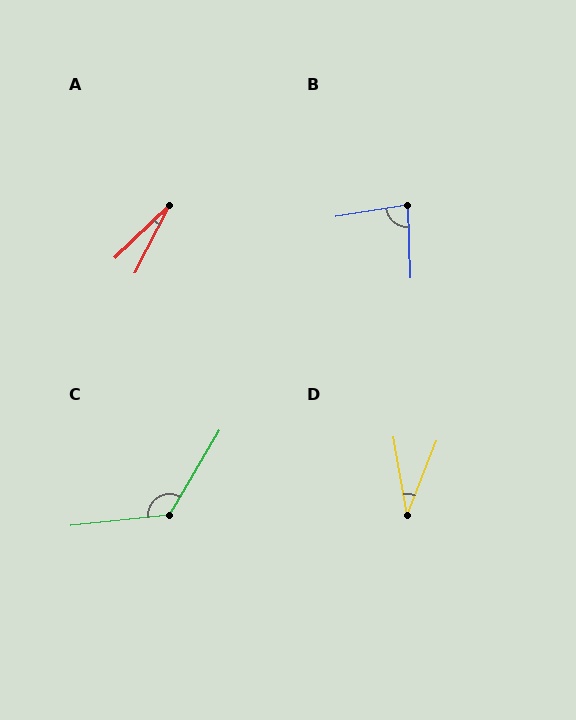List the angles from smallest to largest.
A (19°), D (31°), B (83°), C (127°).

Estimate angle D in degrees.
Approximately 31 degrees.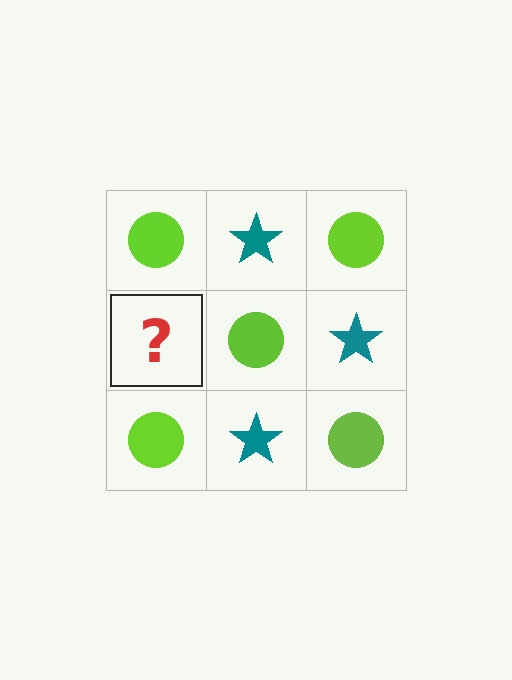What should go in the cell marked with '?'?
The missing cell should contain a teal star.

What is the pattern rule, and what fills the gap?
The rule is that it alternates lime circle and teal star in a checkerboard pattern. The gap should be filled with a teal star.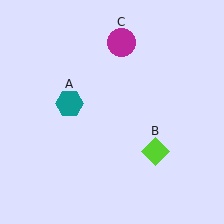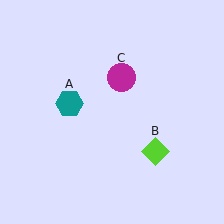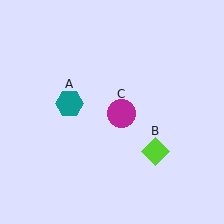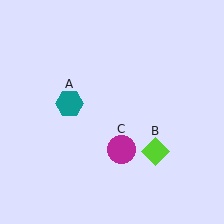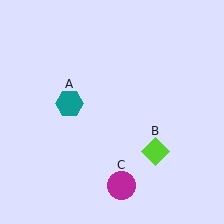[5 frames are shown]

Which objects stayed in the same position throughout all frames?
Teal hexagon (object A) and lime diamond (object B) remained stationary.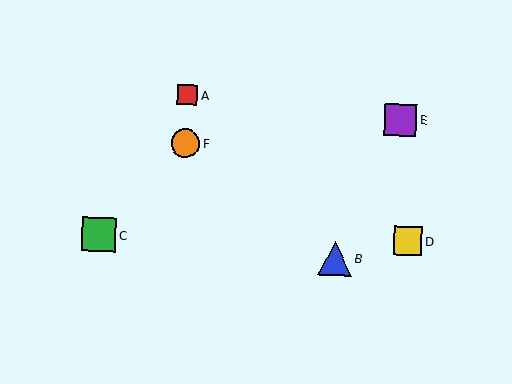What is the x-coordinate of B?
Object B is at x≈335.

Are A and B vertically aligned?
No, A is at x≈187 and B is at x≈335.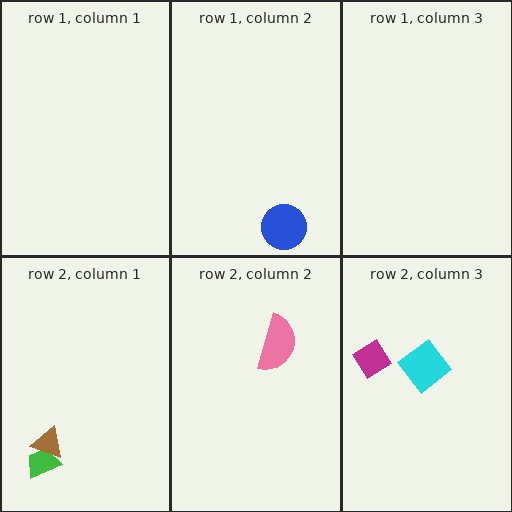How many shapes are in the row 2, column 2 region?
1.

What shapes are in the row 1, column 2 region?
The blue circle.